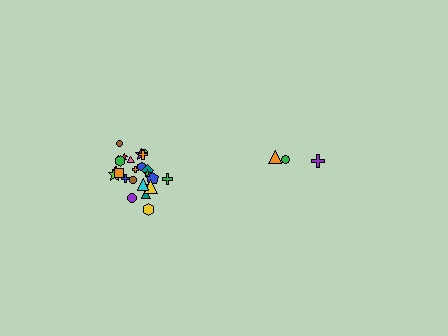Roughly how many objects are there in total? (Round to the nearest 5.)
Roughly 30 objects in total.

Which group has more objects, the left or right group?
The left group.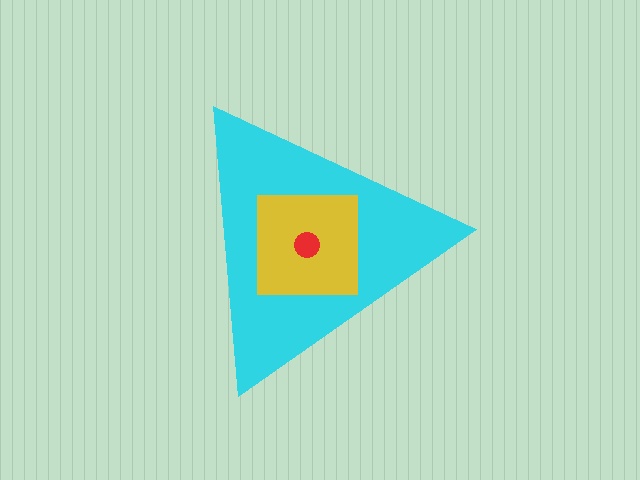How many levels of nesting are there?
3.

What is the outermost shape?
The cyan triangle.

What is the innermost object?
The red circle.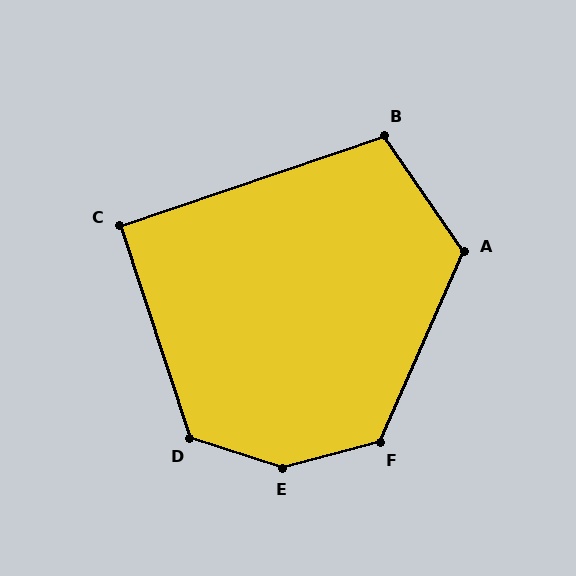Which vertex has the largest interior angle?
E, at approximately 148 degrees.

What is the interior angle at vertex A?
Approximately 122 degrees (obtuse).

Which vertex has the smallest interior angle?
C, at approximately 90 degrees.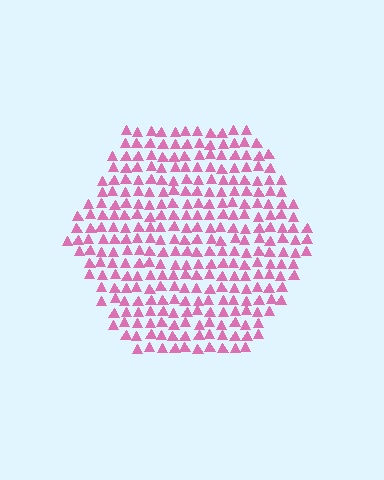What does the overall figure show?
The overall figure shows a hexagon.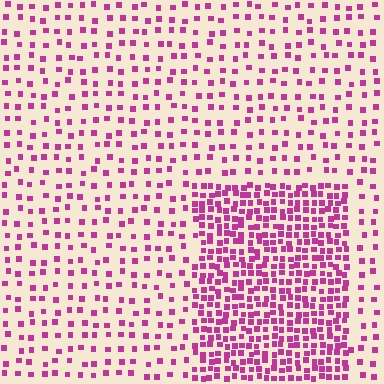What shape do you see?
I see a rectangle.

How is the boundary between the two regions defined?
The boundary is defined by a change in element density (approximately 2.6x ratio). All elements are the same color, size, and shape.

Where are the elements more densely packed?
The elements are more densely packed inside the rectangle boundary.